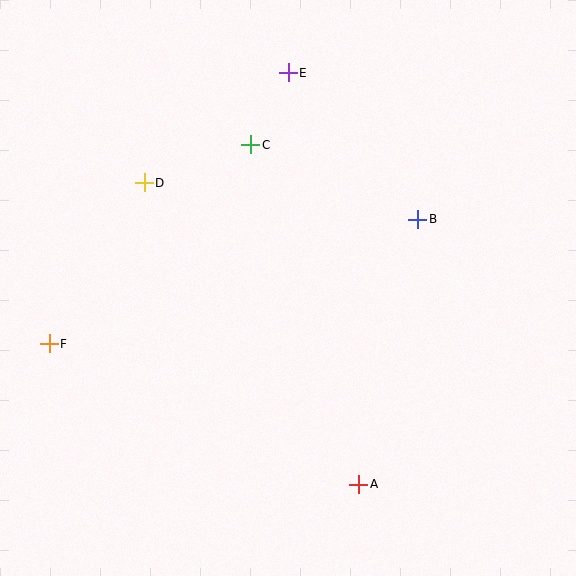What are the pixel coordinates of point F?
Point F is at (49, 344).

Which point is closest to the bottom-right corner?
Point A is closest to the bottom-right corner.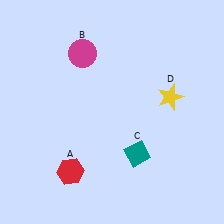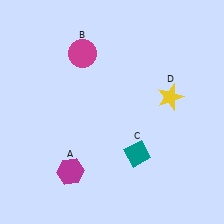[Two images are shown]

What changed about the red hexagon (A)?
In Image 1, A is red. In Image 2, it changed to magenta.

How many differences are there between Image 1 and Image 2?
There is 1 difference between the two images.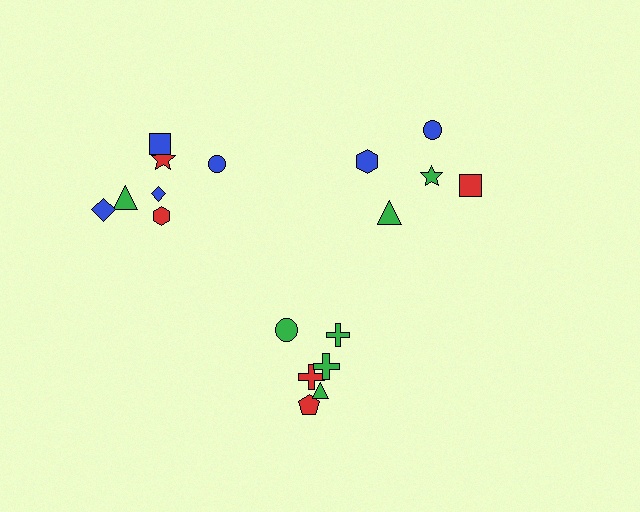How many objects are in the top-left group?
There are 7 objects.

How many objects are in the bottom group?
There are 6 objects.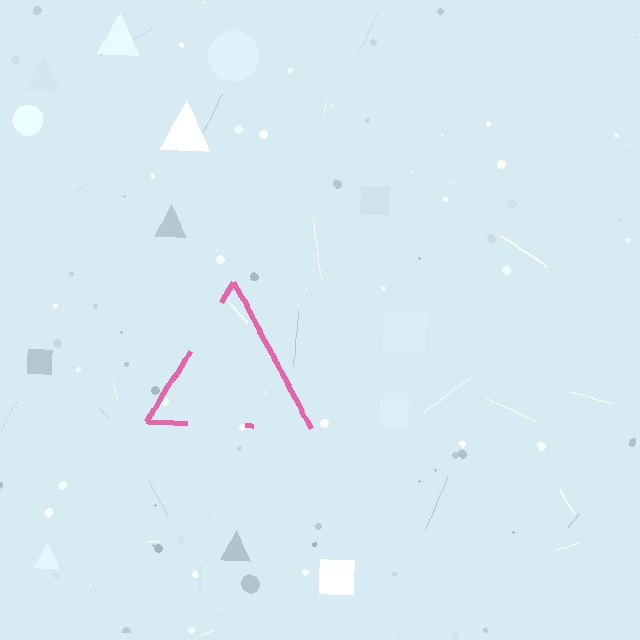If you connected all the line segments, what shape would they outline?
They would outline a triangle.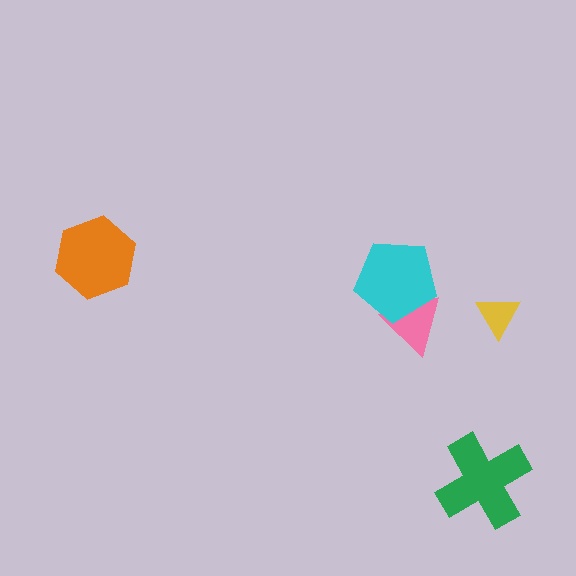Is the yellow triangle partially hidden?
No, no other shape covers it.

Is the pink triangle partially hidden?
Yes, it is partially covered by another shape.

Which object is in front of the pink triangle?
The cyan pentagon is in front of the pink triangle.